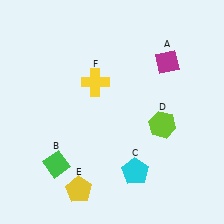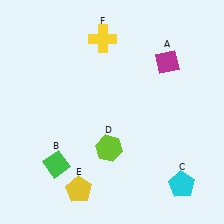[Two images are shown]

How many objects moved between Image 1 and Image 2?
3 objects moved between the two images.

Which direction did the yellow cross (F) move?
The yellow cross (F) moved up.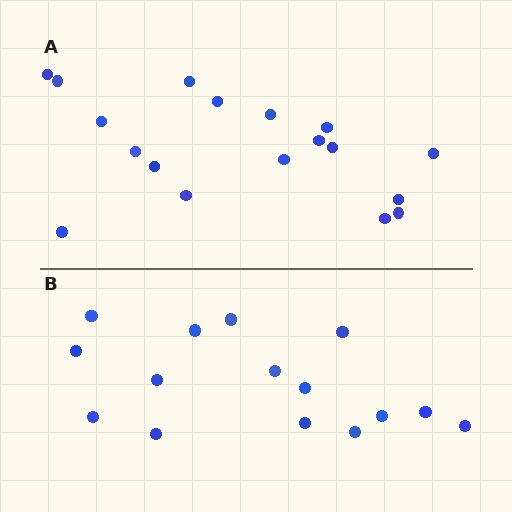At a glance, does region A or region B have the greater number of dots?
Region A (the top region) has more dots.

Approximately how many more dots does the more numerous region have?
Region A has just a few more — roughly 2 or 3 more dots than region B.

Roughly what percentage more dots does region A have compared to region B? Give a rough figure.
About 20% more.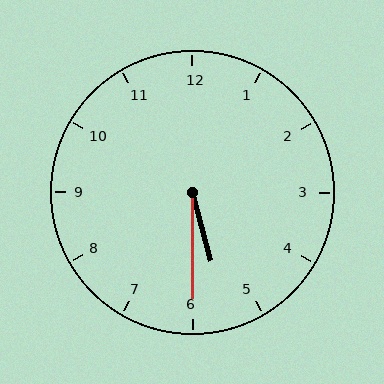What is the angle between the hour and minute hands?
Approximately 15 degrees.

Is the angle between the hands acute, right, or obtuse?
It is acute.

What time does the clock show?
5:30.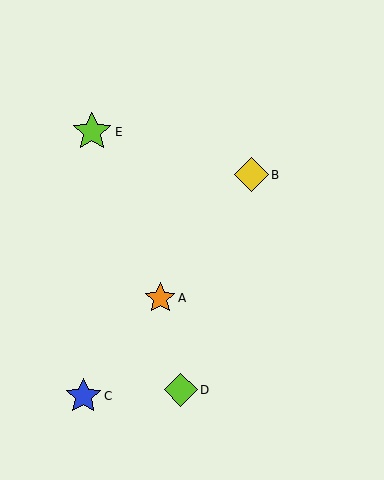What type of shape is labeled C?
Shape C is a blue star.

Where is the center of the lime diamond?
The center of the lime diamond is at (181, 390).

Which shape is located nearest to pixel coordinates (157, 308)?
The orange star (labeled A) at (160, 298) is nearest to that location.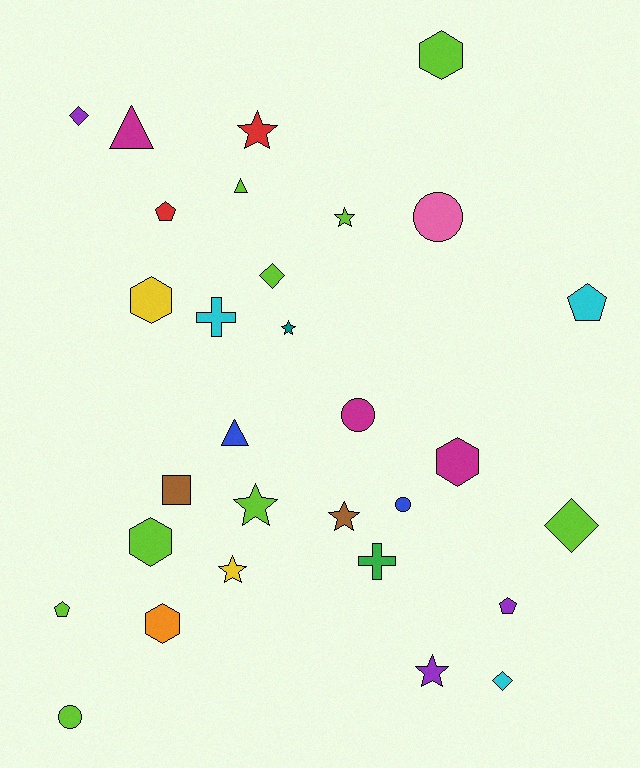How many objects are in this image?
There are 30 objects.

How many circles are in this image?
There are 4 circles.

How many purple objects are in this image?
There are 3 purple objects.